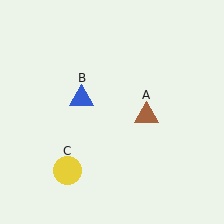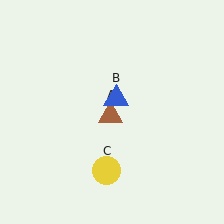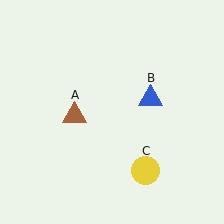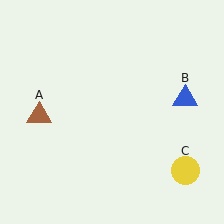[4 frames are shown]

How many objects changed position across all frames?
3 objects changed position: brown triangle (object A), blue triangle (object B), yellow circle (object C).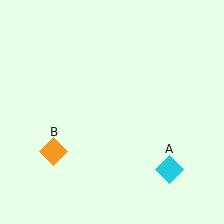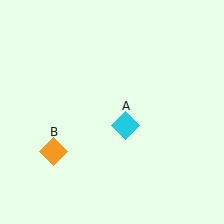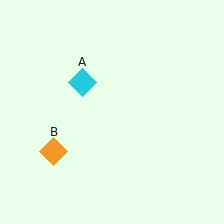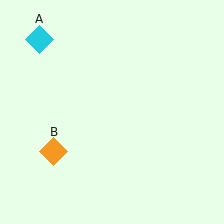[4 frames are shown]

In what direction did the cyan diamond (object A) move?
The cyan diamond (object A) moved up and to the left.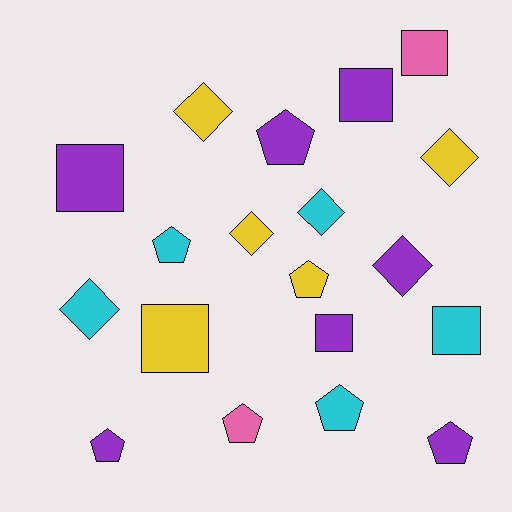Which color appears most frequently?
Purple, with 7 objects.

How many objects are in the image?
There are 19 objects.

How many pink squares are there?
There is 1 pink square.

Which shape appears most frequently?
Pentagon, with 7 objects.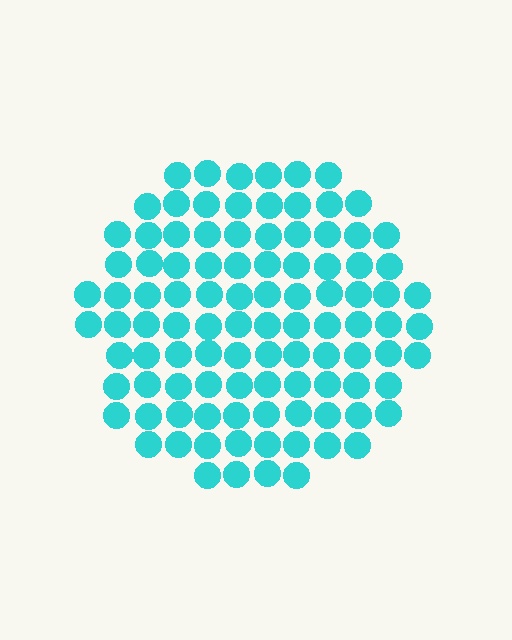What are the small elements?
The small elements are circles.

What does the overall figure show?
The overall figure shows a circle.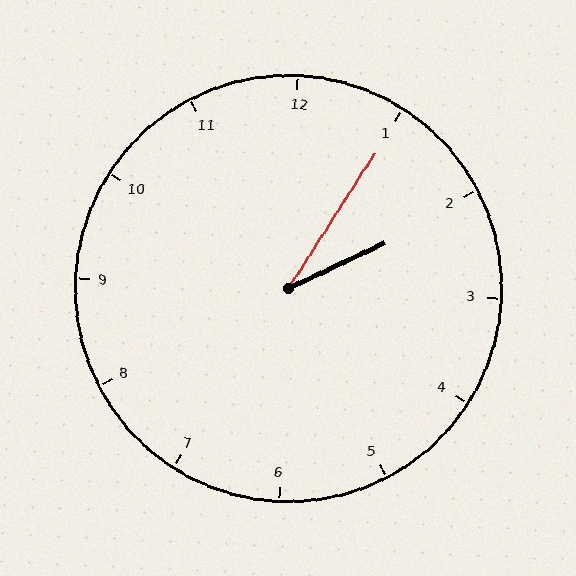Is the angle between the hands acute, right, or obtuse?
It is acute.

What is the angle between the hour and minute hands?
Approximately 32 degrees.